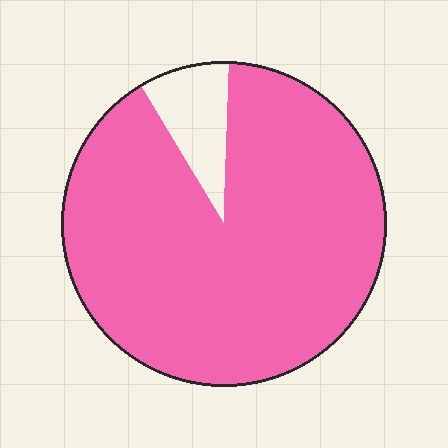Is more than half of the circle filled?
Yes.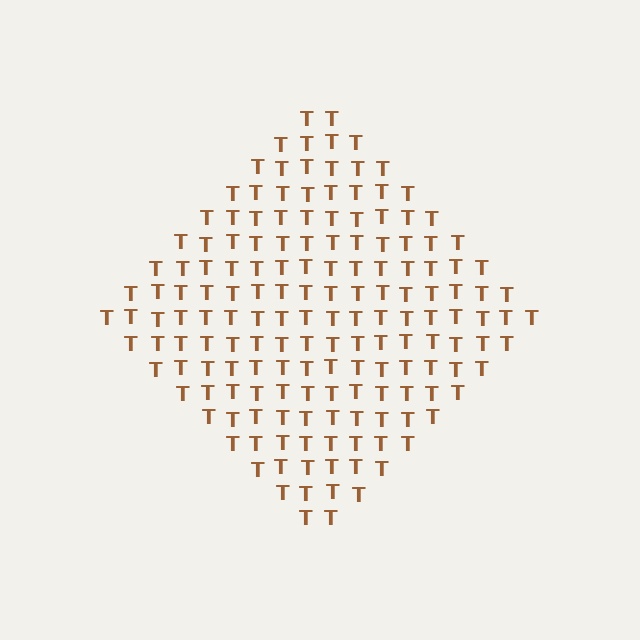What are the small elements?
The small elements are letter T's.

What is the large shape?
The large shape is a diamond.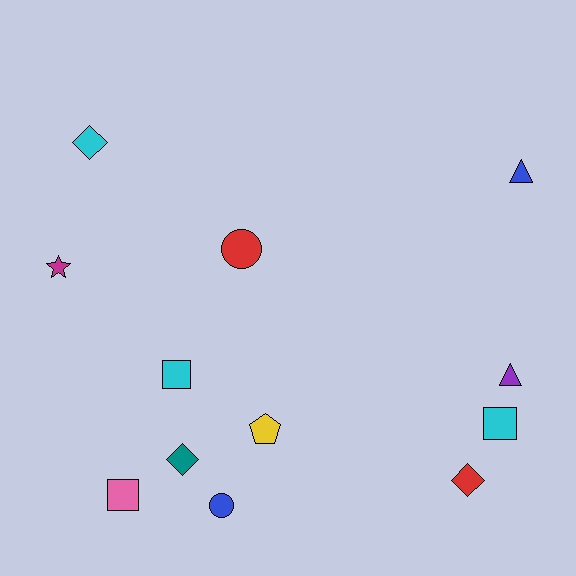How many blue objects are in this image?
There are 2 blue objects.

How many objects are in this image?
There are 12 objects.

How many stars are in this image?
There is 1 star.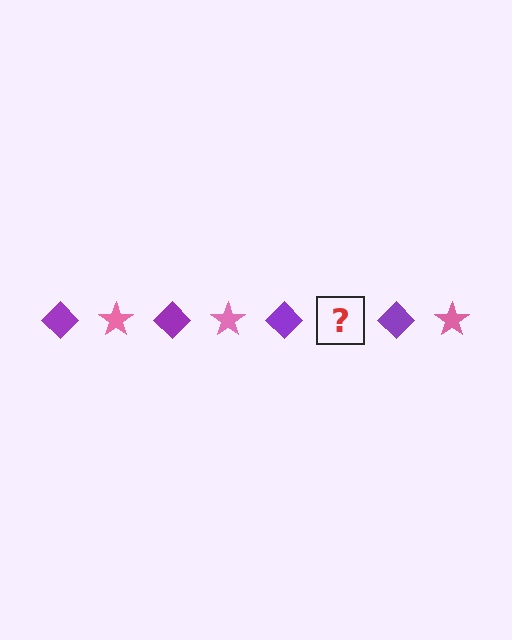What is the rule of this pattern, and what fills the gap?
The rule is that the pattern alternates between purple diamond and pink star. The gap should be filled with a pink star.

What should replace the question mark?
The question mark should be replaced with a pink star.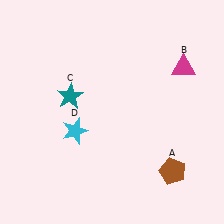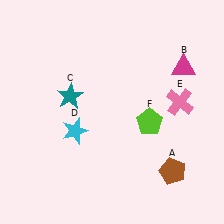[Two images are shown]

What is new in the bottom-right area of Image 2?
A lime pentagon (F) was added in the bottom-right area of Image 2.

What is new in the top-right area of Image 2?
A pink cross (E) was added in the top-right area of Image 2.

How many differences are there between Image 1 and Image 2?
There are 2 differences between the two images.